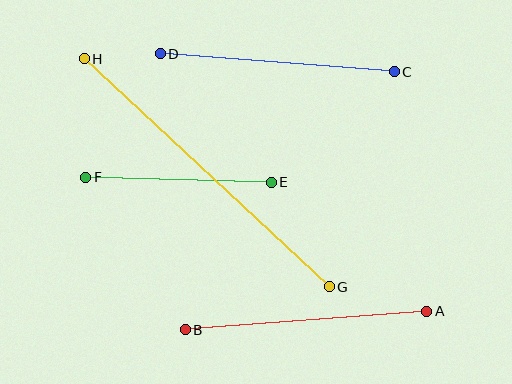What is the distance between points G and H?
The distance is approximately 335 pixels.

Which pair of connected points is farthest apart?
Points G and H are farthest apart.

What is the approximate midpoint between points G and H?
The midpoint is at approximately (207, 173) pixels.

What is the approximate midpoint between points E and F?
The midpoint is at approximately (178, 180) pixels.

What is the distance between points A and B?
The distance is approximately 242 pixels.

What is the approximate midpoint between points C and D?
The midpoint is at approximately (277, 63) pixels.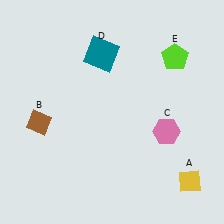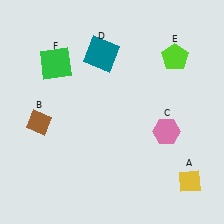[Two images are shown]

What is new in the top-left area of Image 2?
A green square (F) was added in the top-left area of Image 2.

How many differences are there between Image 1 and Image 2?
There is 1 difference between the two images.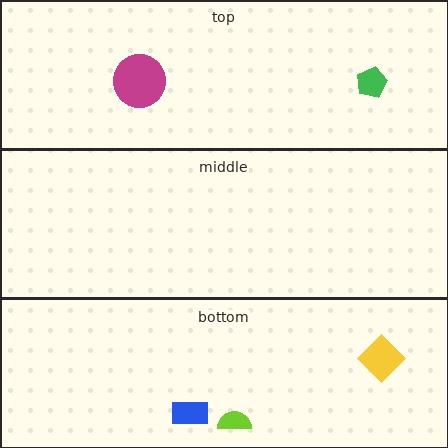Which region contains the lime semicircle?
The bottom region.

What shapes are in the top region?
The magenta circle, the green pentagon.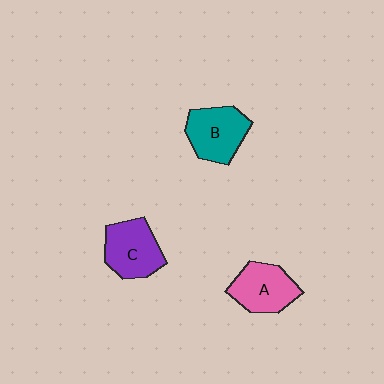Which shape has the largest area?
Shape B (teal).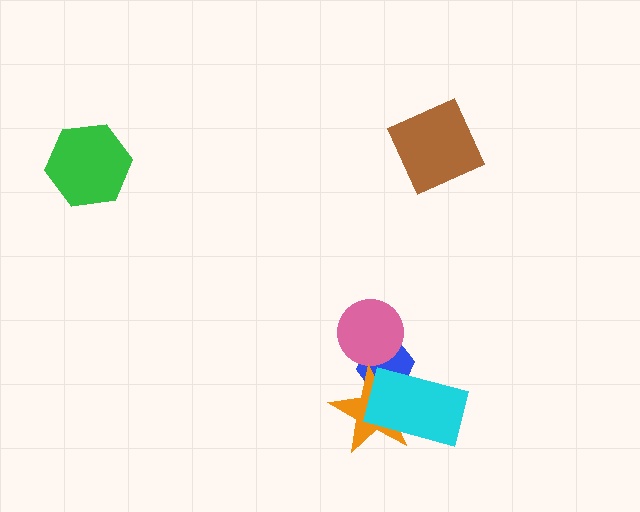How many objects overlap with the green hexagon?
0 objects overlap with the green hexagon.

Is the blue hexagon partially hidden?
Yes, it is partially covered by another shape.